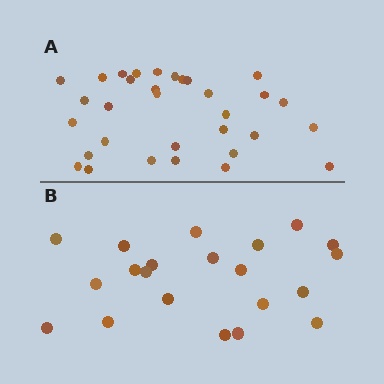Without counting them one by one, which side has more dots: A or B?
Region A (the top region) has more dots.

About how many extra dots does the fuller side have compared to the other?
Region A has roughly 12 or so more dots than region B.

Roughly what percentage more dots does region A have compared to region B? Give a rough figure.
About 50% more.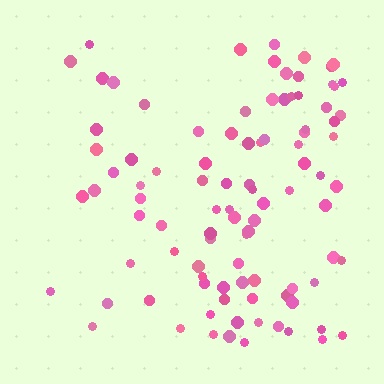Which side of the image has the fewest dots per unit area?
The left.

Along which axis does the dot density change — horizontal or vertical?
Horizontal.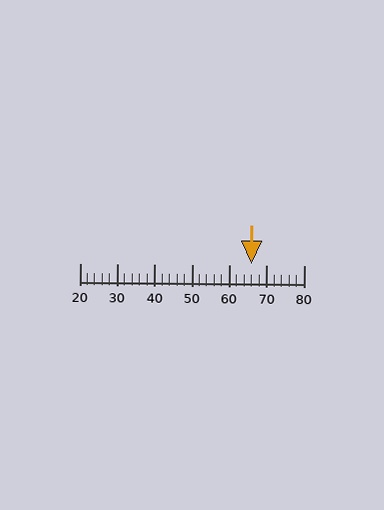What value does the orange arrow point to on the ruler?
The orange arrow points to approximately 66.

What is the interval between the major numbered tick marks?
The major tick marks are spaced 10 units apart.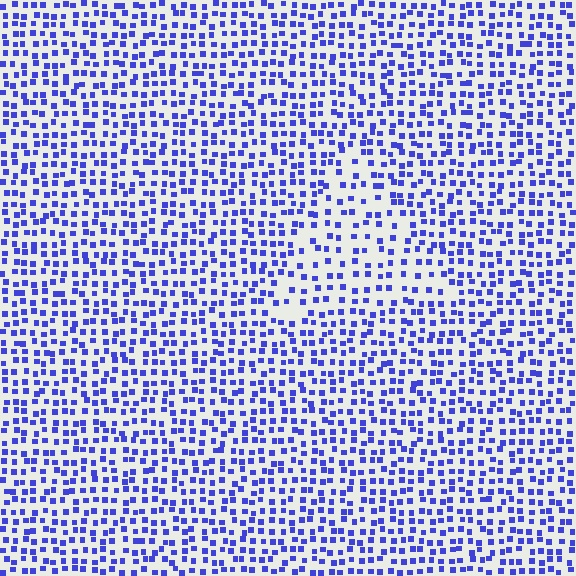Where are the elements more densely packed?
The elements are more densely packed outside the triangle boundary.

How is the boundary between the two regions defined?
The boundary is defined by a change in element density (approximately 1.7x ratio). All elements are the same color, size, and shape.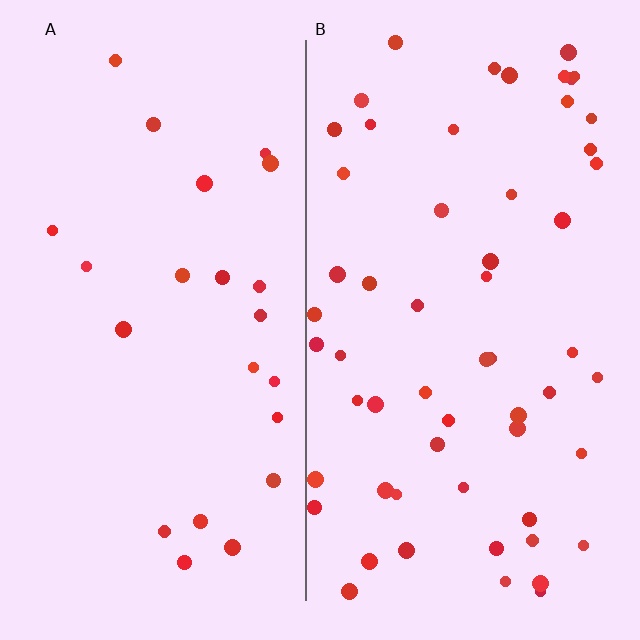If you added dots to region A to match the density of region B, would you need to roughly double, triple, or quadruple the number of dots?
Approximately double.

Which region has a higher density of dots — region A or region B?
B (the right).